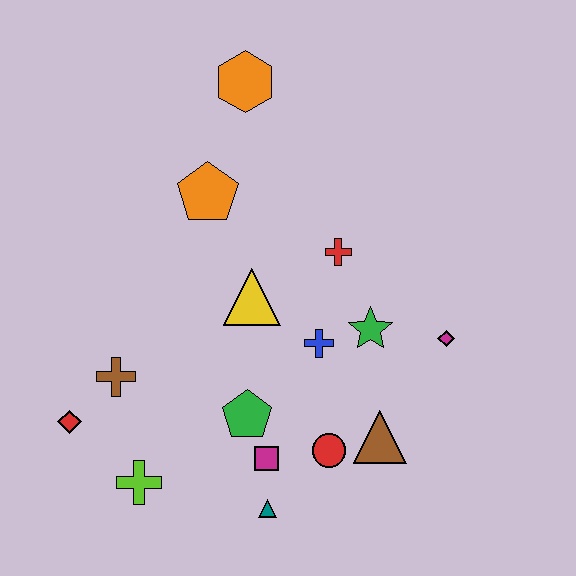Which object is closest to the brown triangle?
The red circle is closest to the brown triangle.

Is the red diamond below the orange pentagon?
Yes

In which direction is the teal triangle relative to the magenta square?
The teal triangle is below the magenta square.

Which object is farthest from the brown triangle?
The orange hexagon is farthest from the brown triangle.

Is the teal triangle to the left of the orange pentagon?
No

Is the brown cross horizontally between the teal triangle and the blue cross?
No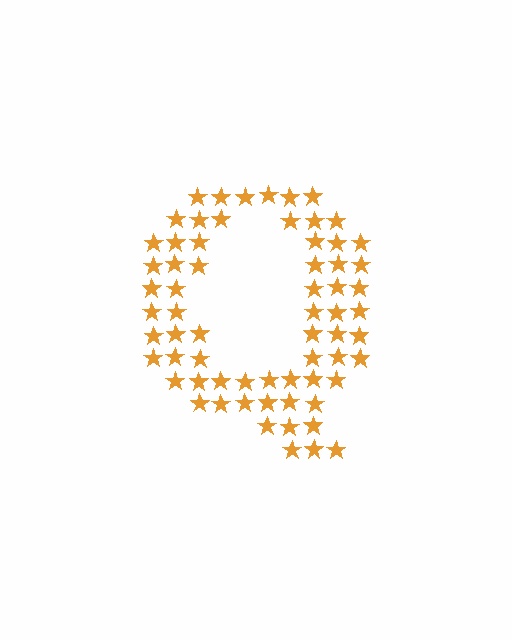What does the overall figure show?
The overall figure shows the letter Q.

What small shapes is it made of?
It is made of small stars.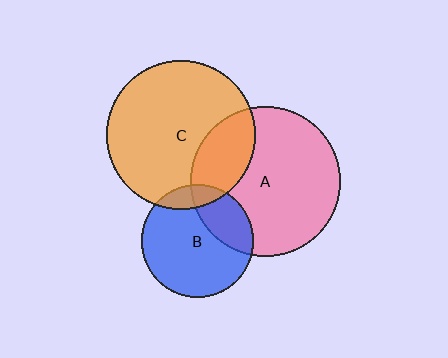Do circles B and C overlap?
Yes.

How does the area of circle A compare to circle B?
Approximately 1.8 times.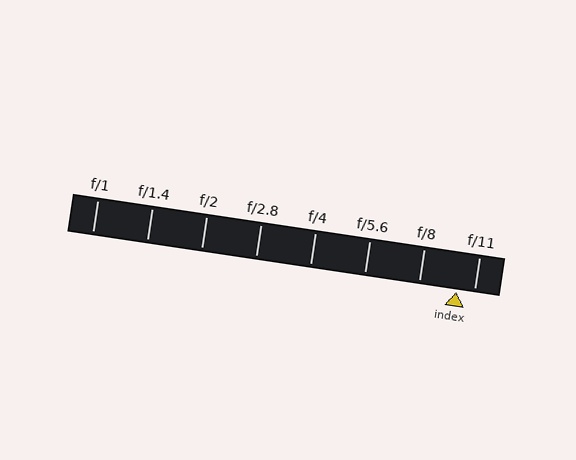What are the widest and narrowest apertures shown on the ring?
The widest aperture shown is f/1 and the narrowest is f/11.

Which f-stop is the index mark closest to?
The index mark is closest to f/11.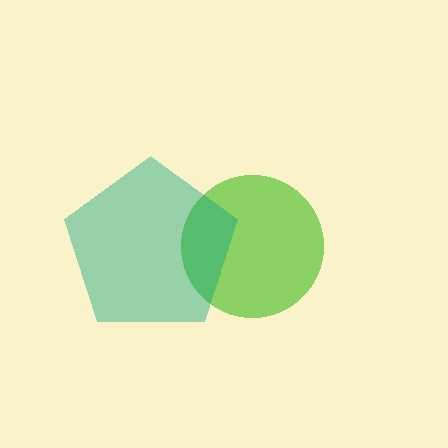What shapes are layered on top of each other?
The layered shapes are: a lime circle, a teal pentagon.